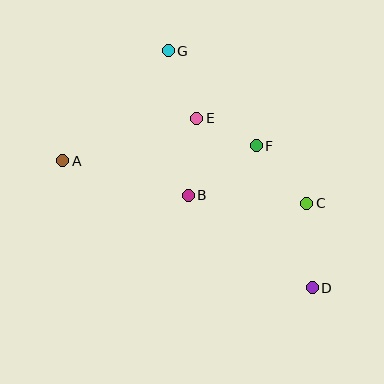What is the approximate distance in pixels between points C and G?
The distance between C and G is approximately 206 pixels.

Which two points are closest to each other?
Points E and F are closest to each other.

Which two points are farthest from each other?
Points A and D are farthest from each other.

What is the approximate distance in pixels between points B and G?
The distance between B and G is approximately 146 pixels.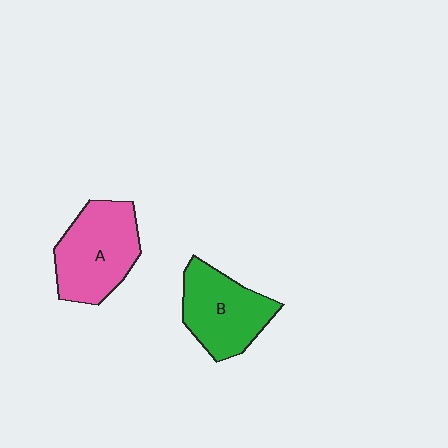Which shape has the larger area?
Shape A (pink).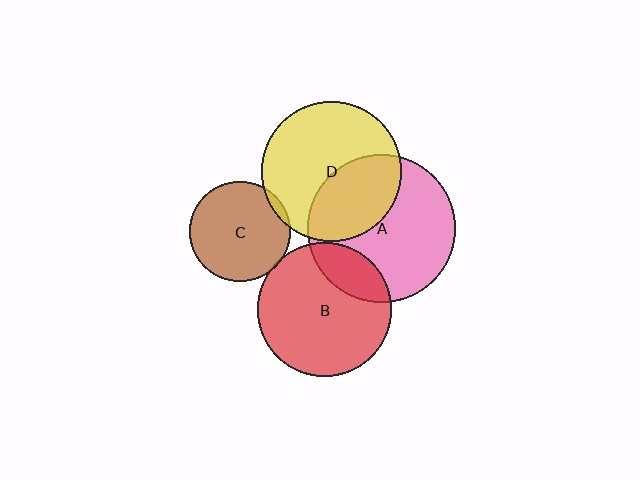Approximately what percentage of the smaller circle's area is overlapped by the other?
Approximately 20%.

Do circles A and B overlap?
Yes.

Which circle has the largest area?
Circle A (pink).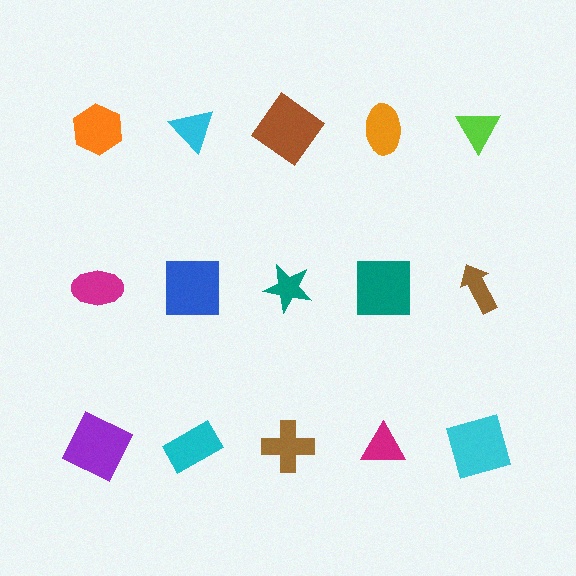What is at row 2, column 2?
A blue square.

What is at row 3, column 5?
A cyan square.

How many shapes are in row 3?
5 shapes.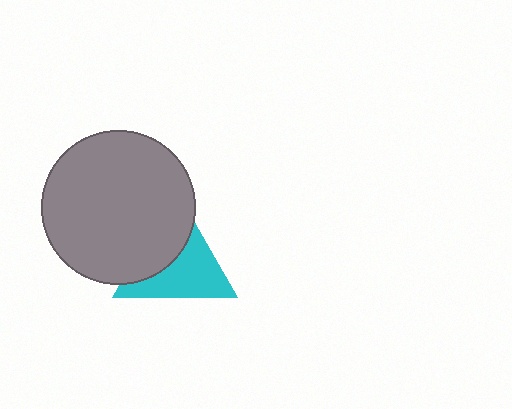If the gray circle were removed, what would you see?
You would see the complete cyan triangle.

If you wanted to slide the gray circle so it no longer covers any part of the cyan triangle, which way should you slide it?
Slide it toward the upper-left — that is the most direct way to separate the two shapes.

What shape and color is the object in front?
The object in front is a gray circle.